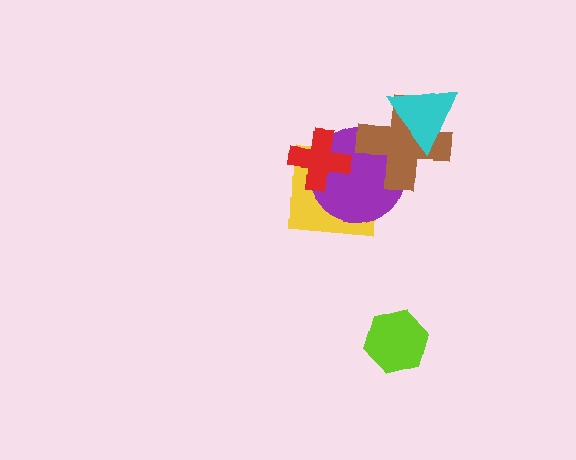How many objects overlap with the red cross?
2 objects overlap with the red cross.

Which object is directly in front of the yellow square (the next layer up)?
The purple circle is directly in front of the yellow square.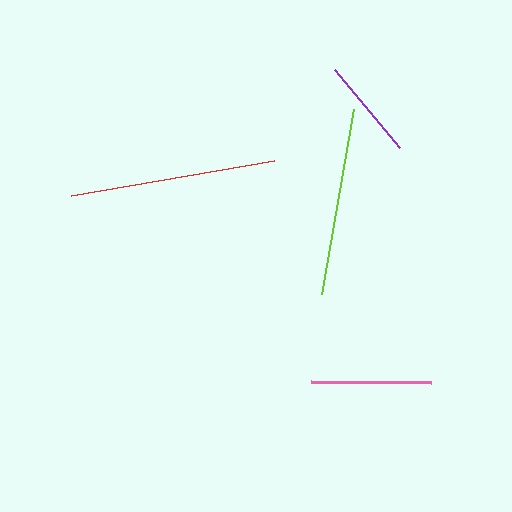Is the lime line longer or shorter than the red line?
The red line is longer than the lime line.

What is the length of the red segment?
The red segment is approximately 206 pixels long.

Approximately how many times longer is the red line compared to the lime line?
The red line is approximately 1.1 times the length of the lime line.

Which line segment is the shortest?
The purple line is the shortest at approximately 102 pixels.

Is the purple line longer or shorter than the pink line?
The pink line is longer than the purple line.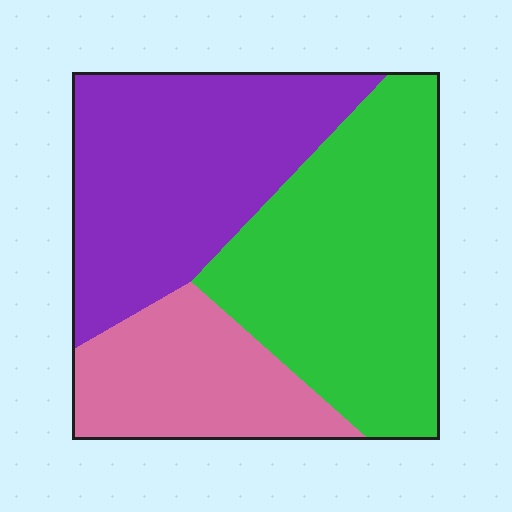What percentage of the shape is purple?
Purple covers roughly 35% of the shape.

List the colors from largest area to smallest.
From largest to smallest: green, purple, pink.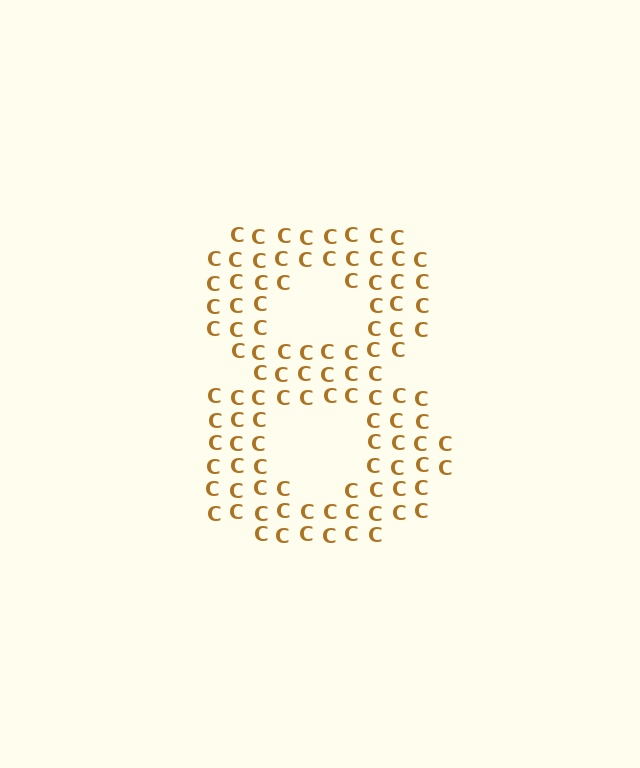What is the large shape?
The large shape is the digit 8.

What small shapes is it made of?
It is made of small letter C's.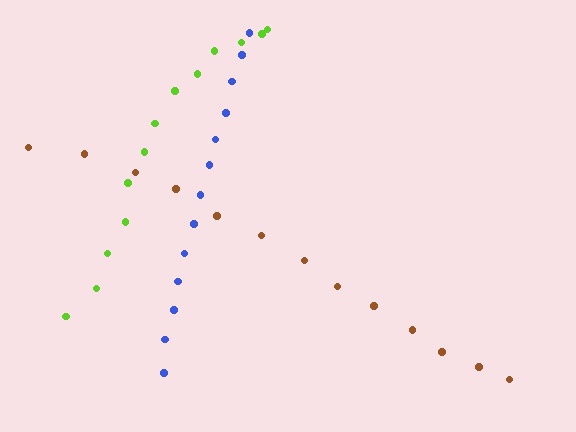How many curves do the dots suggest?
There are 3 distinct paths.